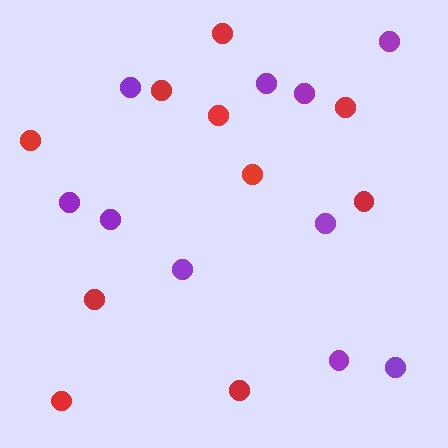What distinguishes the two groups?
There are 2 groups: one group of purple circles (10) and one group of red circles (10).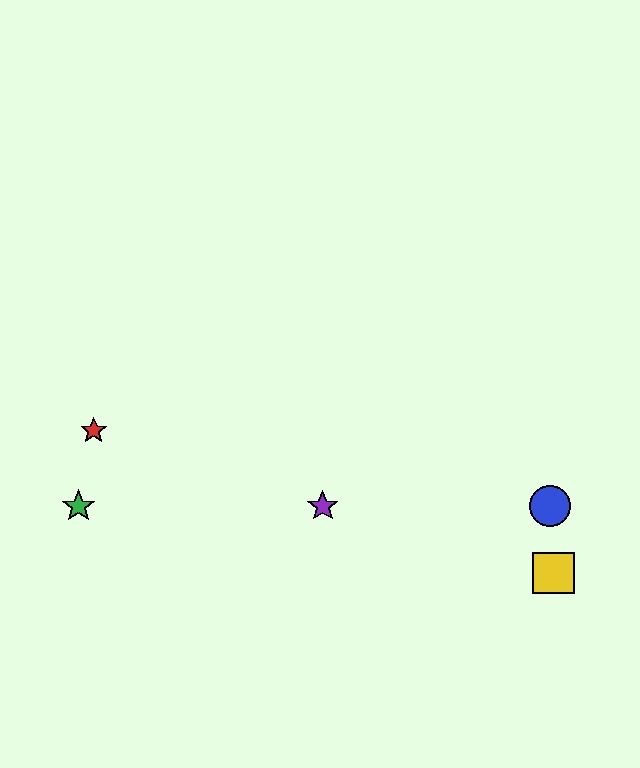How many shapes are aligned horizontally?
3 shapes (the blue circle, the green star, the purple star) are aligned horizontally.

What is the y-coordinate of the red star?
The red star is at y≈430.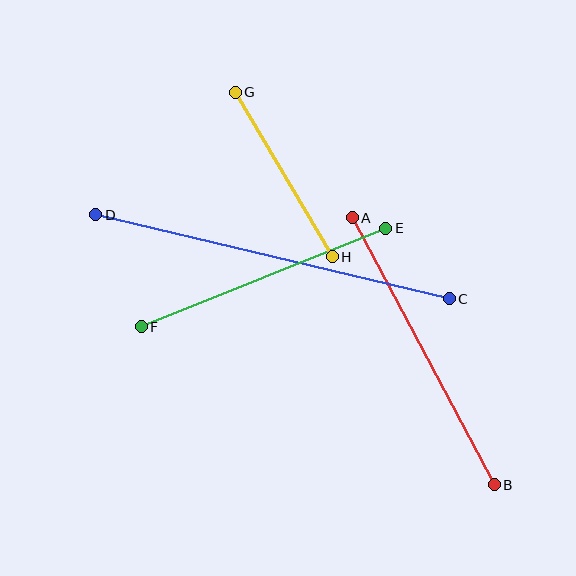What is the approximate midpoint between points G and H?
The midpoint is at approximately (284, 174) pixels.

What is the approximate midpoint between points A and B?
The midpoint is at approximately (423, 351) pixels.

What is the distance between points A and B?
The distance is approximately 303 pixels.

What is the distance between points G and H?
The distance is approximately 191 pixels.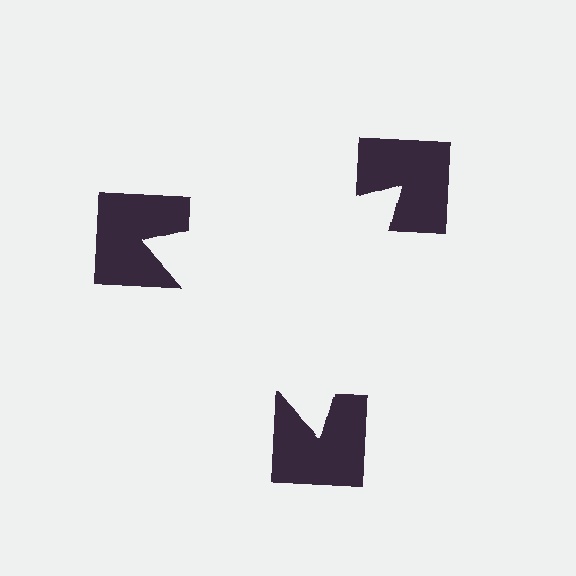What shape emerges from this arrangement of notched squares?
An illusory triangle — its edges are inferred from the aligned wedge cuts in the notched squares, not physically drawn.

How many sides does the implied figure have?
3 sides.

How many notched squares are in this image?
There are 3 — one at each vertex of the illusory triangle.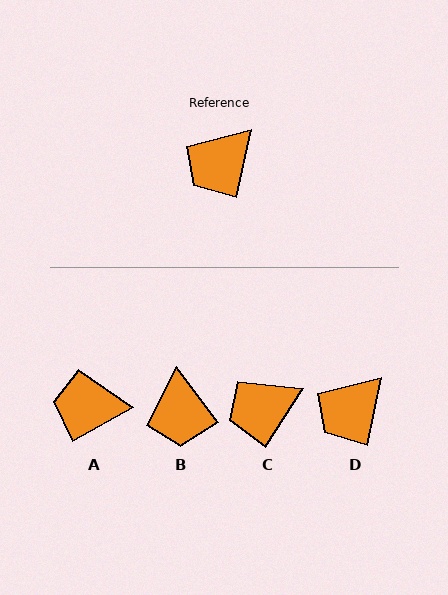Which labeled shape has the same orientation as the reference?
D.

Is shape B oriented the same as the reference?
No, it is off by about 48 degrees.